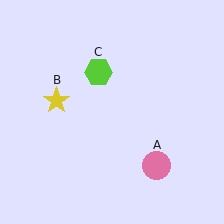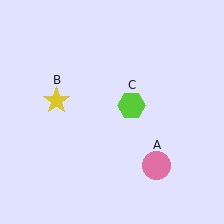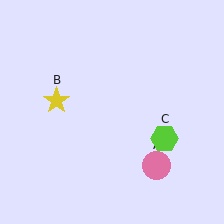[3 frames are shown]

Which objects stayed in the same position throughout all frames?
Pink circle (object A) and yellow star (object B) remained stationary.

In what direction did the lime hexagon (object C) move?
The lime hexagon (object C) moved down and to the right.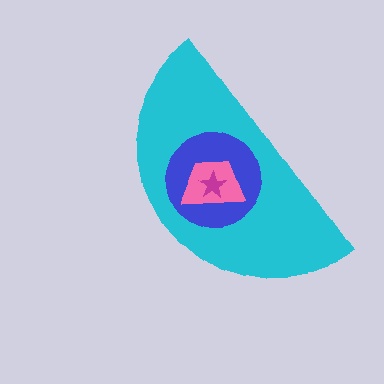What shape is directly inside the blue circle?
The pink trapezoid.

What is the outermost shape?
The cyan semicircle.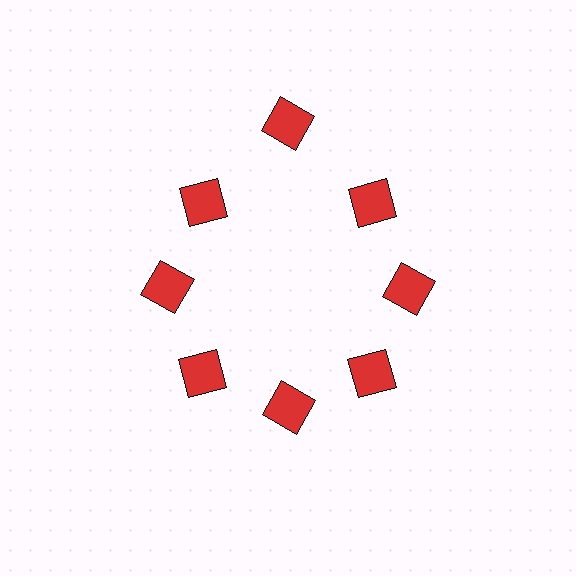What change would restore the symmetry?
The symmetry would be restored by moving it inward, back onto the ring so that all 8 squares sit at equal angles and equal distance from the center.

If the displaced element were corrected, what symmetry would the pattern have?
It would have 8-fold rotational symmetry — the pattern would map onto itself every 45 degrees.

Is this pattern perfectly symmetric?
No. The 8 red squares are arranged in a ring, but one element near the 12 o'clock position is pushed outward from the center, breaking the 8-fold rotational symmetry.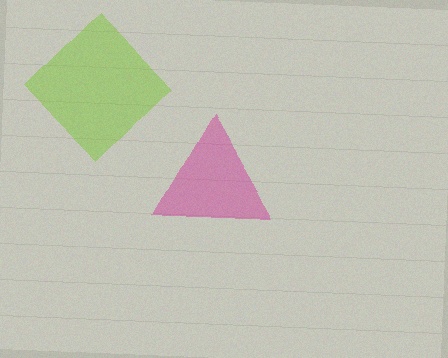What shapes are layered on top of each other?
The layered shapes are: a magenta triangle, a lime diamond.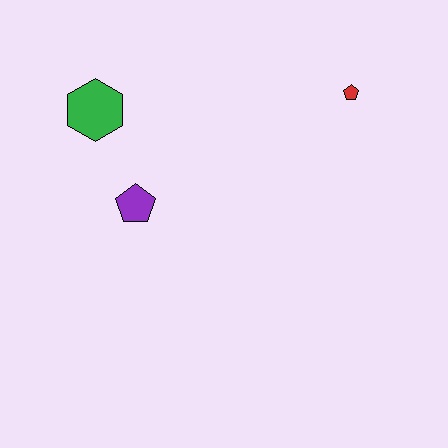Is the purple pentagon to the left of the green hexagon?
No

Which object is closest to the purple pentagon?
The green hexagon is closest to the purple pentagon.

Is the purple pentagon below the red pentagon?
Yes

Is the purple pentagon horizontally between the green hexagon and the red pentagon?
Yes